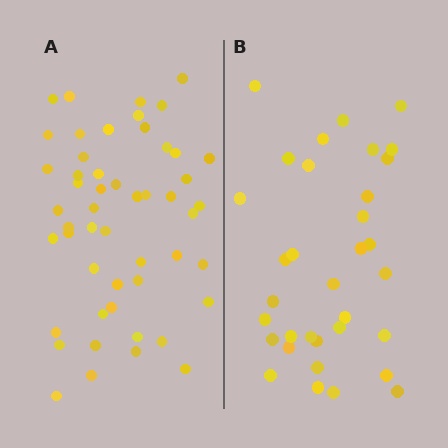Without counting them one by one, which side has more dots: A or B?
Region A (the left region) has more dots.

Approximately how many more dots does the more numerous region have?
Region A has approximately 15 more dots than region B.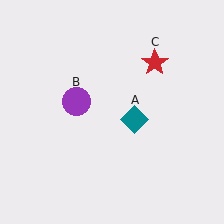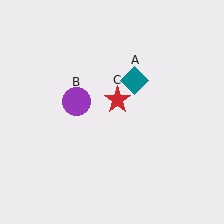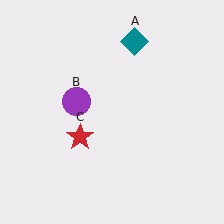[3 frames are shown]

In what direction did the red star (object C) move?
The red star (object C) moved down and to the left.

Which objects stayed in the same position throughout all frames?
Purple circle (object B) remained stationary.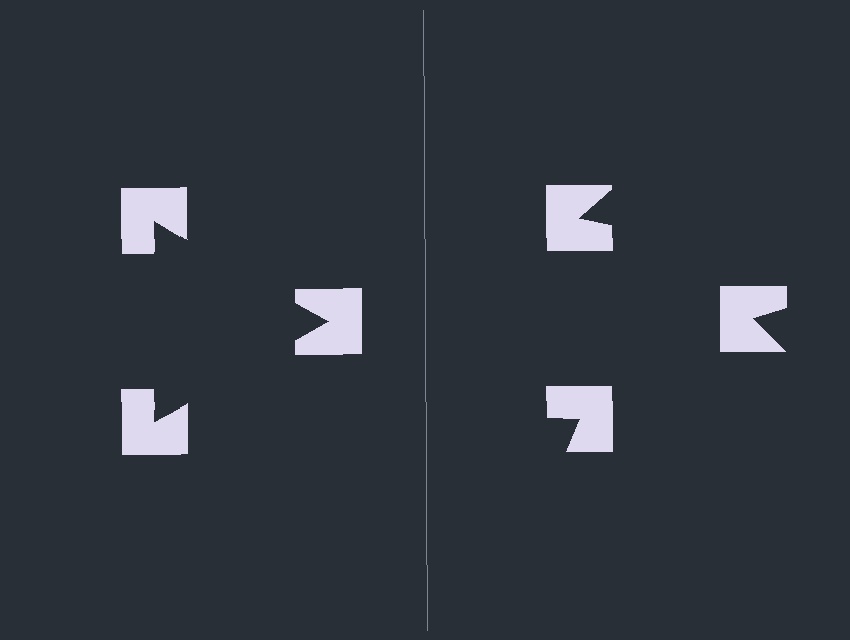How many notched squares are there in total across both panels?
6 — 3 on each side.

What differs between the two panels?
The notched squares are positioned identically on both sides; only the wedge orientations differ. On the left they align to a triangle; on the right they are misaligned.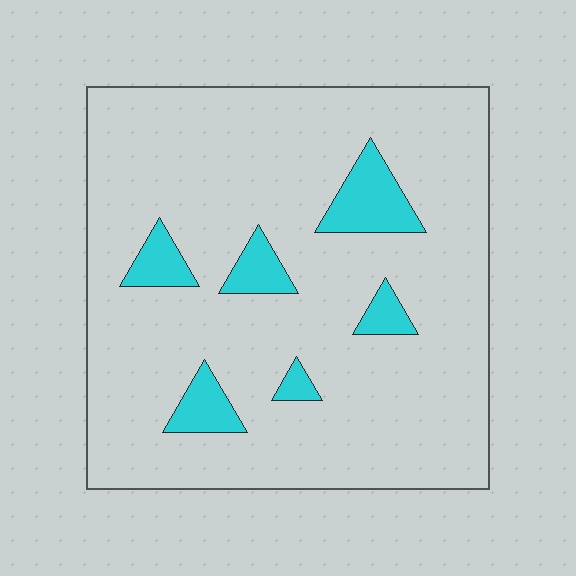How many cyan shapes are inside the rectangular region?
6.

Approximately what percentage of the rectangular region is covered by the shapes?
Approximately 10%.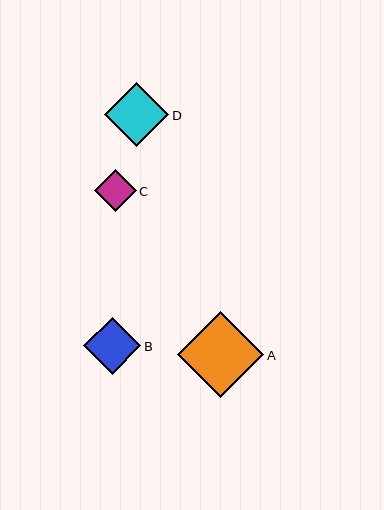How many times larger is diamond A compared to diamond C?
Diamond A is approximately 2.1 times the size of diamond C.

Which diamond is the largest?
Diamond A is the largest with a size of approximately 87 pixels.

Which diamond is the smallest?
Diamond C is the smallest with a size of approximately 42 pixels.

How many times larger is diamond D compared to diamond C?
Diamond D is approximately 1.5 times the size of diamond C.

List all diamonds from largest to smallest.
From largest to smallest: A, D, B, C.